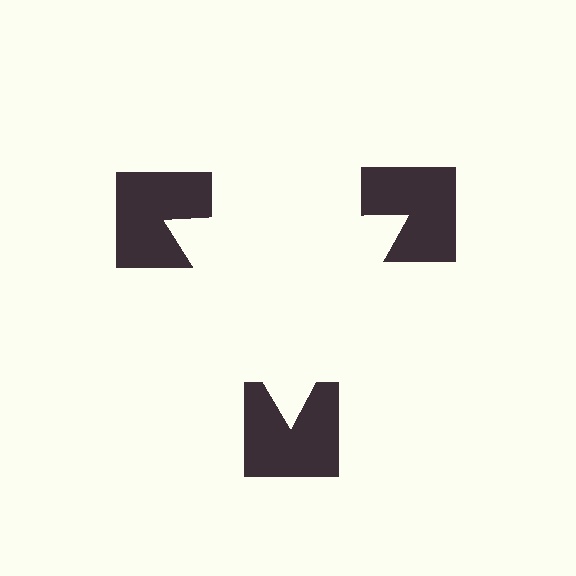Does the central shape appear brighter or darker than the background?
It typically appears slightly brighter than the background, even though no actual brightness change is drawn.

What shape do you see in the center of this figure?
An illusory triangle — its edges are inferred from the aligned wedge cuts in the notched squares, not physically drawn.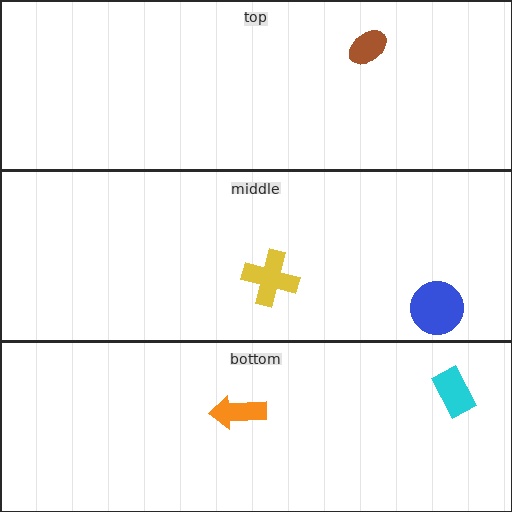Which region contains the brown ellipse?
The top region.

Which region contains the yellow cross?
The middle region.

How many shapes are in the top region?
1.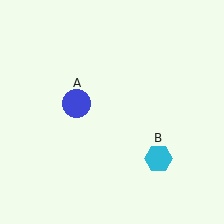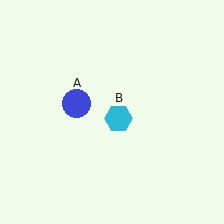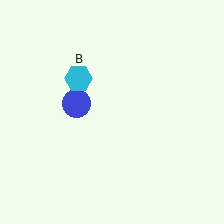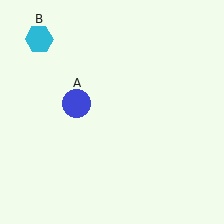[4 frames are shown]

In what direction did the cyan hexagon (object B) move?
The cyan hexagon (object B) moved up and to the left.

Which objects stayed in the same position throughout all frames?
Blue circle (object A) remained stationary.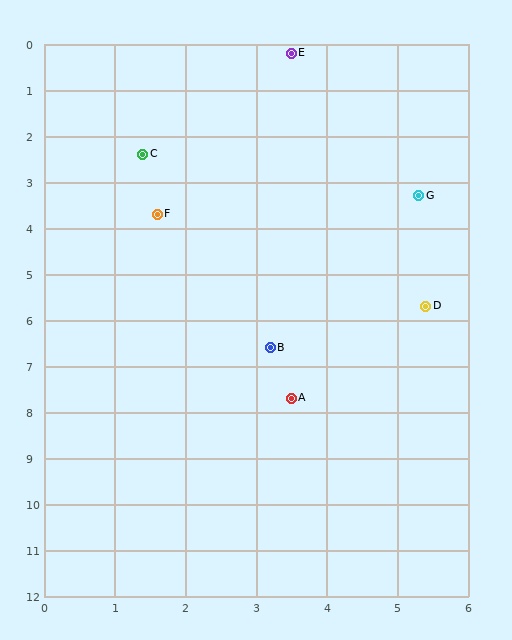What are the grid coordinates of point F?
Point F is at approximately (1.6, 3.7).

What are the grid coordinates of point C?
Point C is at approximately (1.4, 2.4).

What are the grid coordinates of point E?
Point E is at approximately (3.5, 0.2).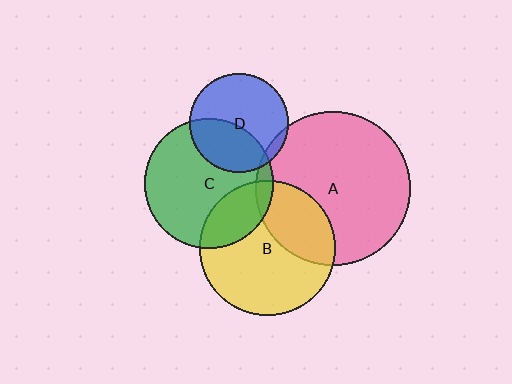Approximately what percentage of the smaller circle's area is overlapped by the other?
Approximately 25%.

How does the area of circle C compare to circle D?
Approximately 1.7 times.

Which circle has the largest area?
Circle A (pink).